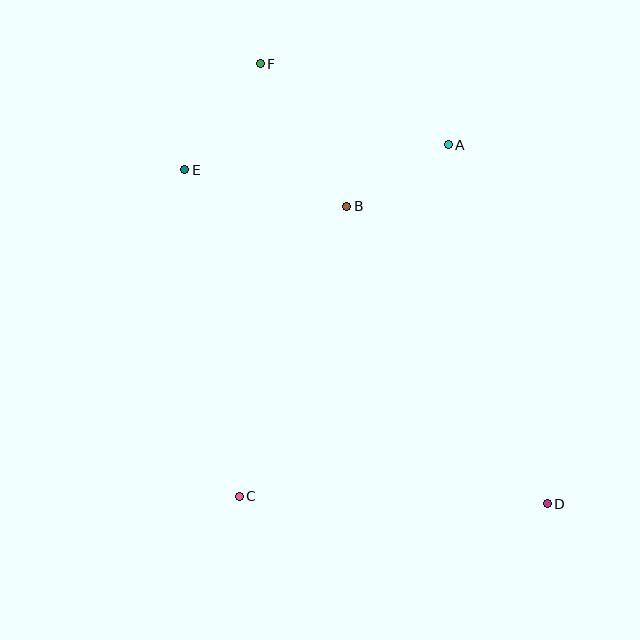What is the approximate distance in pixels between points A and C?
The distance between A and C is approximately 409 pixels.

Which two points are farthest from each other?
Points D and F are farthest from each other.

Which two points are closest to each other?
Points A and B are closest to each other.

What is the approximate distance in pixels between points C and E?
The distance between C and E is approximately 331 pixels.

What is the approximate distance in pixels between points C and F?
The distance between C and F is approximately 433 pixels.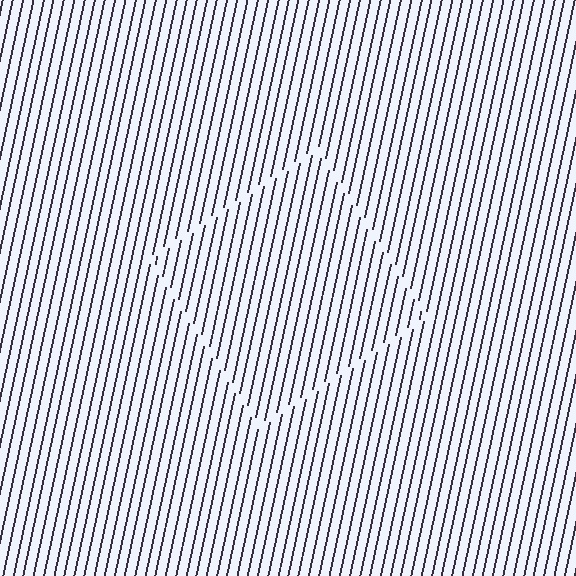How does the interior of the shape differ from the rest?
The interior of the shape contains the same grating, shifted by half a period — the contour is defined by the phase discontinuity where line-ends from the inner and outer gratings abut.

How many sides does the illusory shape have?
4 sides — the line-ends trace a square.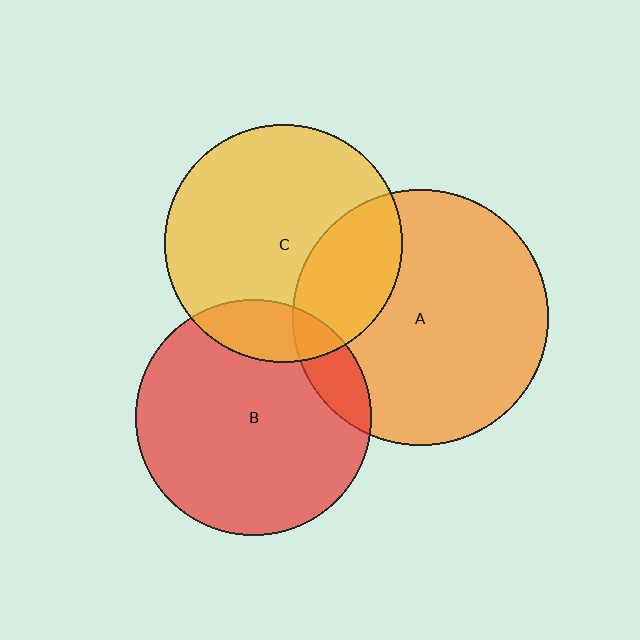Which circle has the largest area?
Circle A (orange).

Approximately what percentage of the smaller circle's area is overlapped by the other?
Approximately 30%.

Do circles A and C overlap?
Yes.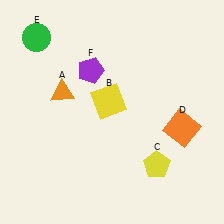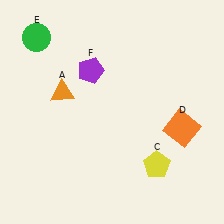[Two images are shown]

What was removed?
The yellow square (B) was removed in Image 2.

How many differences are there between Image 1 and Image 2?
There is 1 difference between the two images.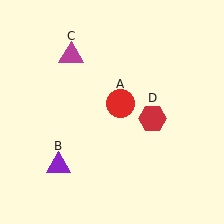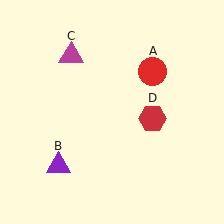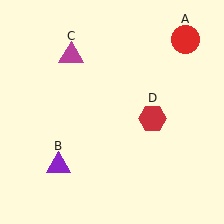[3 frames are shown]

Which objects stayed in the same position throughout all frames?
Purple triangle (object B) and magenta triangle (object C) and red hexagon (object D) remained stationary.